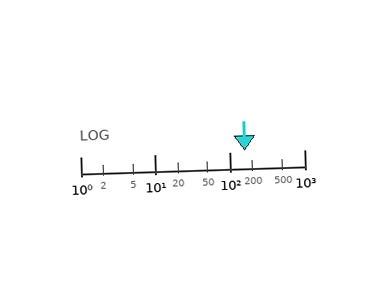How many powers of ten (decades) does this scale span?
The scale spans 3 decades, from 1 to 1000.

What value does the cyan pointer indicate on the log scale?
The pointer indicates approximately 160.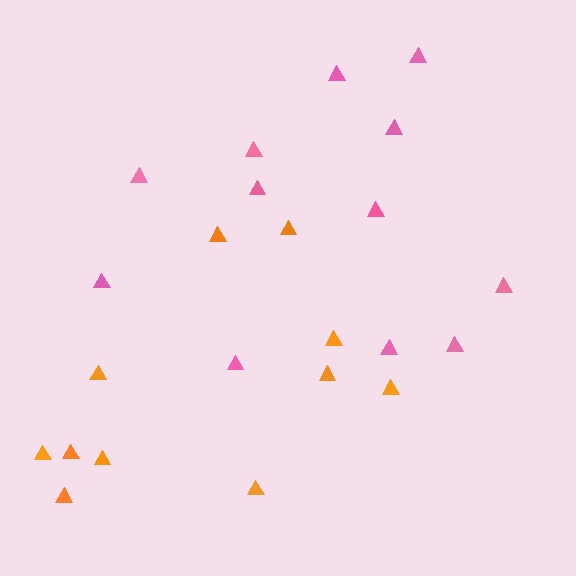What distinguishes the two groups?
There are 2 groups: one group of orange triangles (11) and one group of pink triangles (12).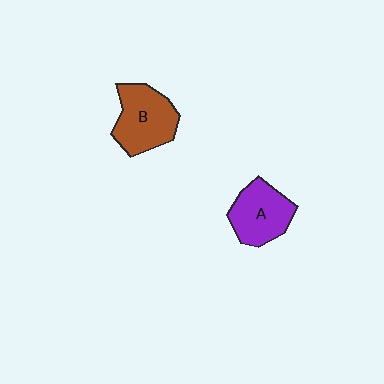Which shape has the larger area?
Shape B (brown).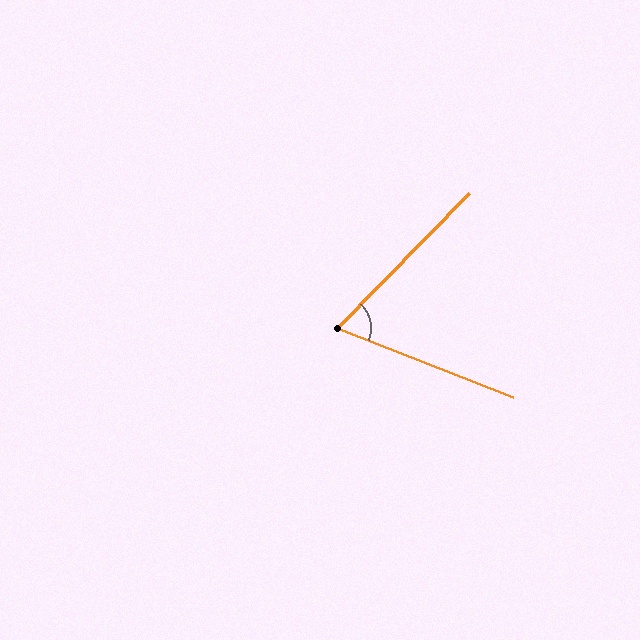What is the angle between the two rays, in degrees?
Approximately 67 degrees.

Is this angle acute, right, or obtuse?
It is acute.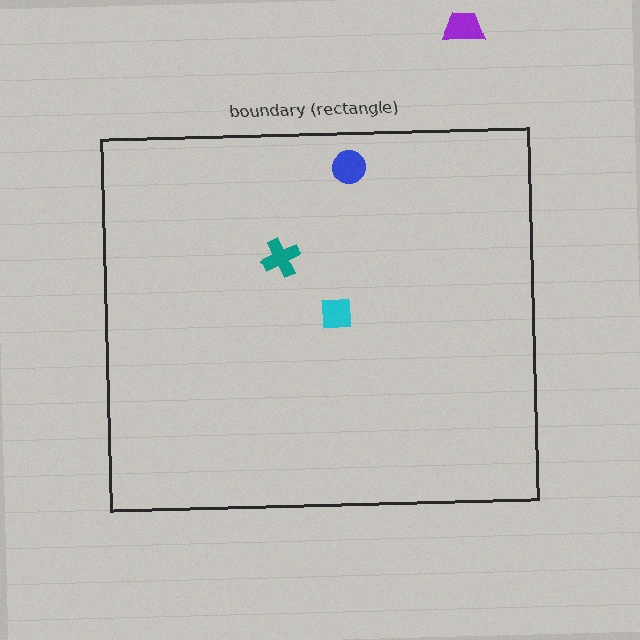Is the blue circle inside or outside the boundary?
Inside.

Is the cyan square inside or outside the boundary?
Inside.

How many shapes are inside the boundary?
3 inside, 1 outside.